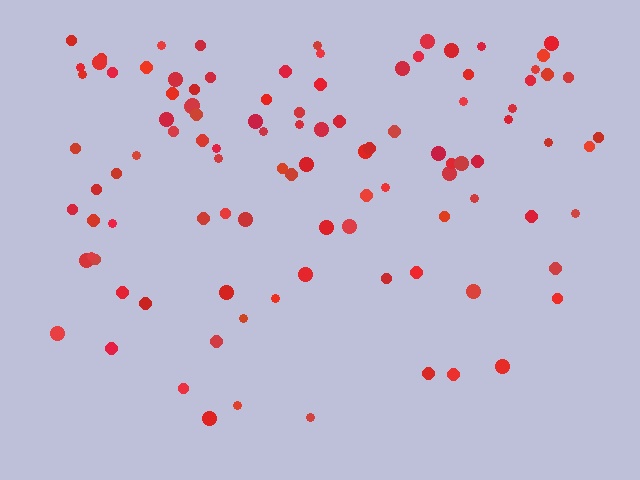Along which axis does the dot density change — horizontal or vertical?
Vertical.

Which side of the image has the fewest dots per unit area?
The bottom.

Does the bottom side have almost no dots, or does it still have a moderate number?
Still a moderate number, just noticeably fewer than the top.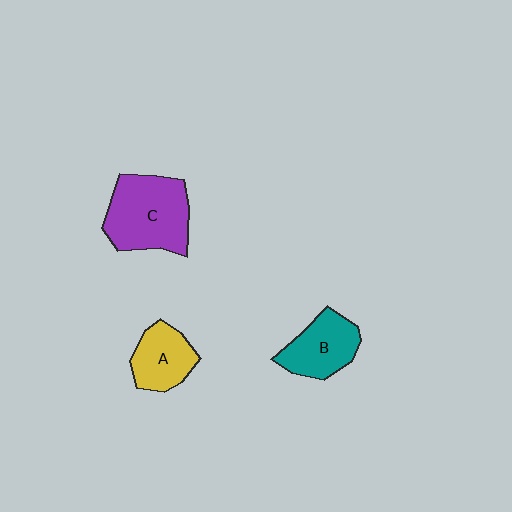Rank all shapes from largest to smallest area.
From largest to smallest: C (purple), B (teal), A (yellow).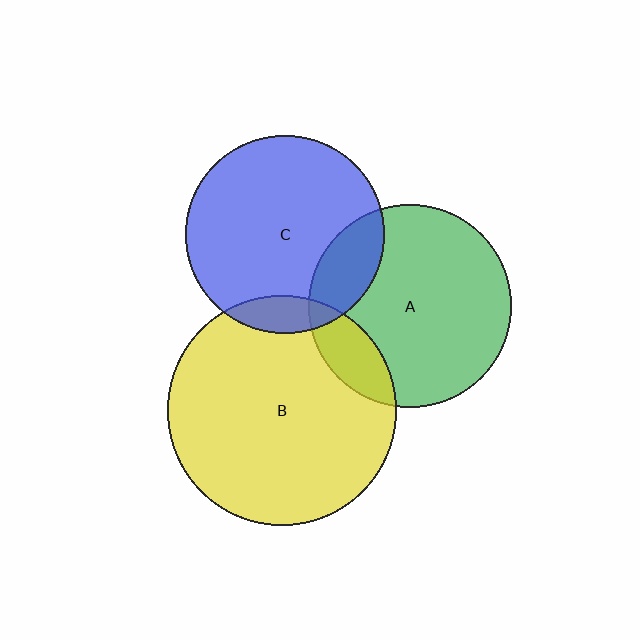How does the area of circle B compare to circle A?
Approximately 1.3 times.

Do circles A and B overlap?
Yes.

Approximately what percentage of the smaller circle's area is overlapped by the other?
Approximately 15%.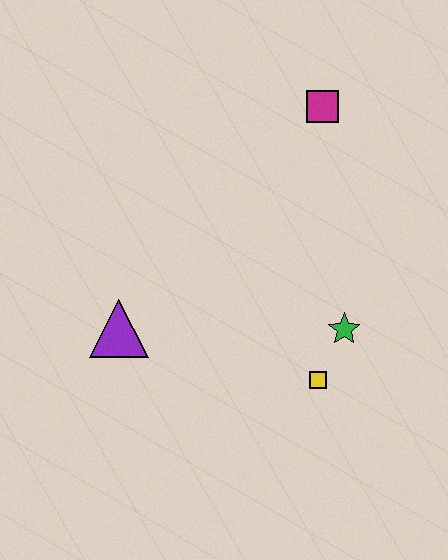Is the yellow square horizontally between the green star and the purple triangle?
Yes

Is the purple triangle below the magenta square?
Yes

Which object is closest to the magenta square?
The green star is closest to the magenta square.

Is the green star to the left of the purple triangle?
No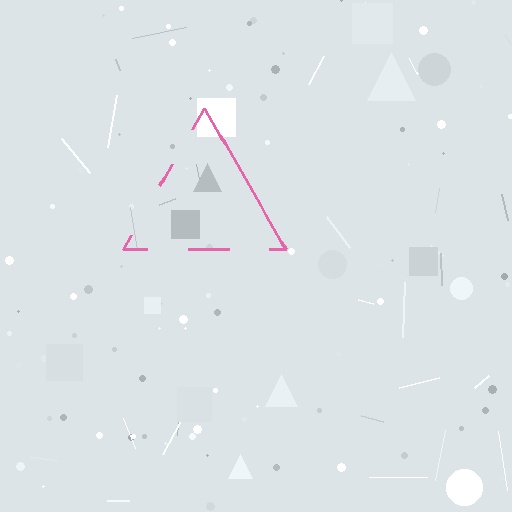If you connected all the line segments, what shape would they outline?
They would outline a triangle.